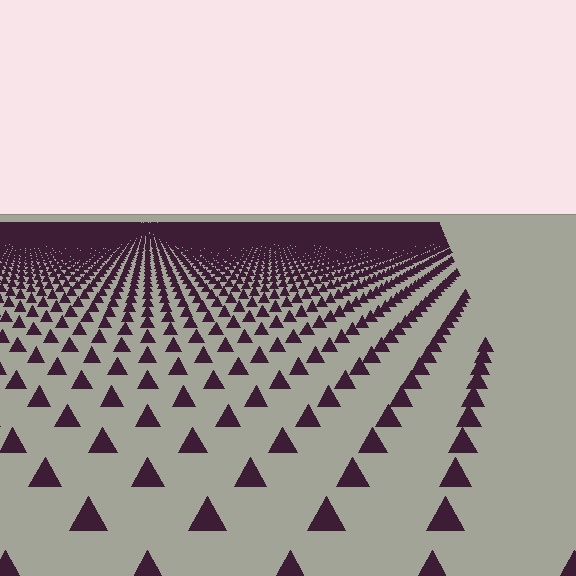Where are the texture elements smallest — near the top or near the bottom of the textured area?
Near the top.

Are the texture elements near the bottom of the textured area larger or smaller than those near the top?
Larger. Near the bottom, elements are closer to the viewer and appear at a bigger on-screen size.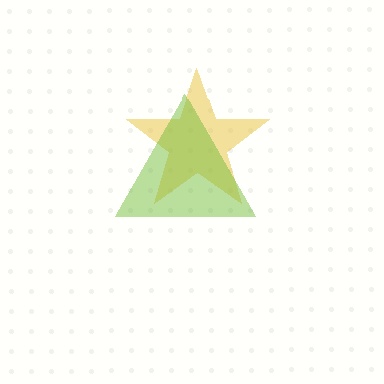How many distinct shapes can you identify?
There are 2 distinct shapes: a yellow star, a lime triangle.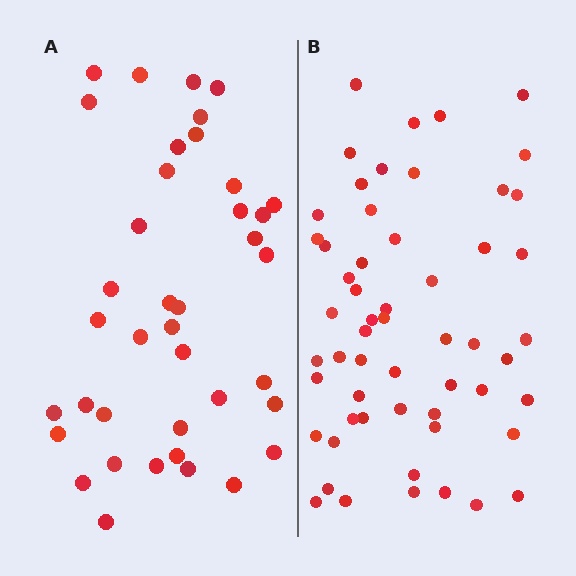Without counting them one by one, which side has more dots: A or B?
Region B (the right region) has more dots.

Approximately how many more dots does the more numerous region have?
Region B has approximately 15 more dots than region A.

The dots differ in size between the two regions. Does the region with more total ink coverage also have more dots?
No. Region A has more total ink coverage because its dots are larger, but region B actually contains more individual dots. Total area can be misleading — the number of items is what matters here.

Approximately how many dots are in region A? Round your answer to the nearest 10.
About 40 dots. (The exact count is 39, which rounds to 40.)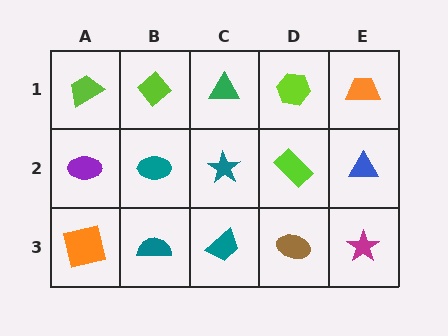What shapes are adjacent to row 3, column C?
A teal star (row 2, column C), a teal semicircle (row 3, column B), a brown ellipse (row 3, column D).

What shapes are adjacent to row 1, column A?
A purple ellipse (row 2, column A), a lime diamond (row 1, column B).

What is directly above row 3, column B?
A teal ellipse.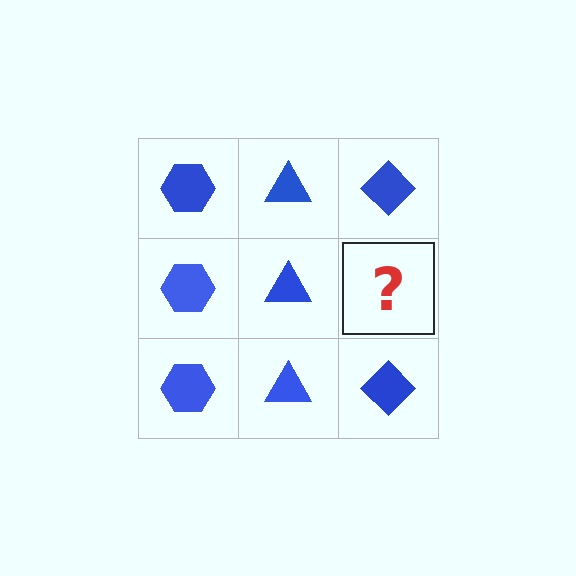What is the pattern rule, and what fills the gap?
The rule is that each column has a consistent shape. The gap should be filled with a blue diamond.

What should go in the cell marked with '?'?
The missing cell should contain a blue diamond.